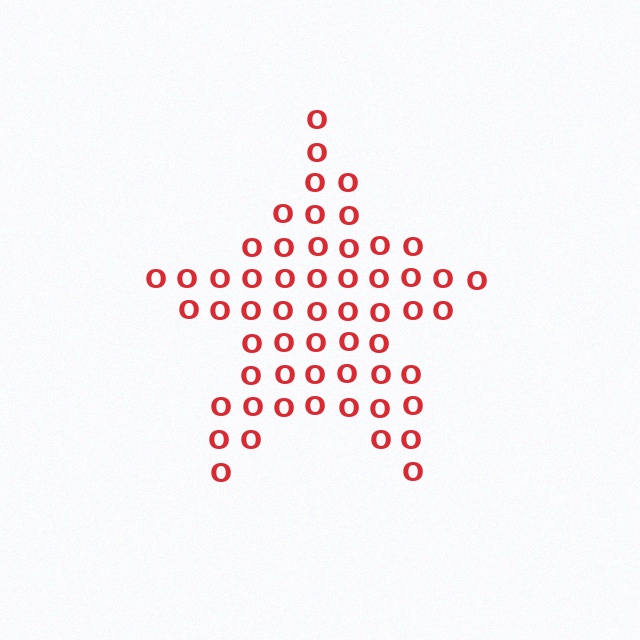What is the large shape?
The large shape is a star.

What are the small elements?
The small elements are letter O's.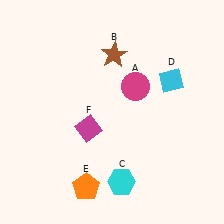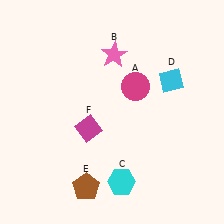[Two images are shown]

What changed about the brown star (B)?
In Image 1, B is brown. In Image 2, it changed to pink.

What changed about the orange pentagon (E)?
In Image 1, E is orange. In Image 2, it changed to brown.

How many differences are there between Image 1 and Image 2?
There are 2 differences between the two images.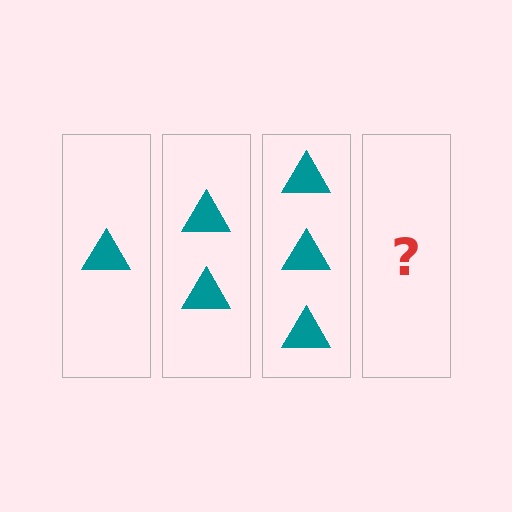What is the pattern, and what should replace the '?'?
The pattern is that each step adds one more triangle. The '?' should be 4 triangles.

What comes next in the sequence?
The next element should be 4 triangles.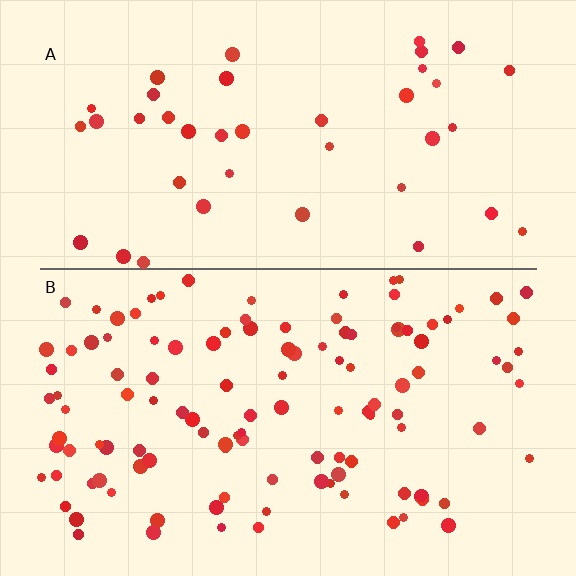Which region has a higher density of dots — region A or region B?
B (the bottom).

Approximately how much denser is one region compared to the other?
Approximately 2.9× — region B over region A.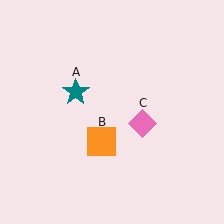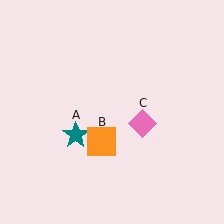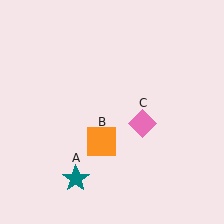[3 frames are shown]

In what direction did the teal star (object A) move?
The teal star (object A) moved down.